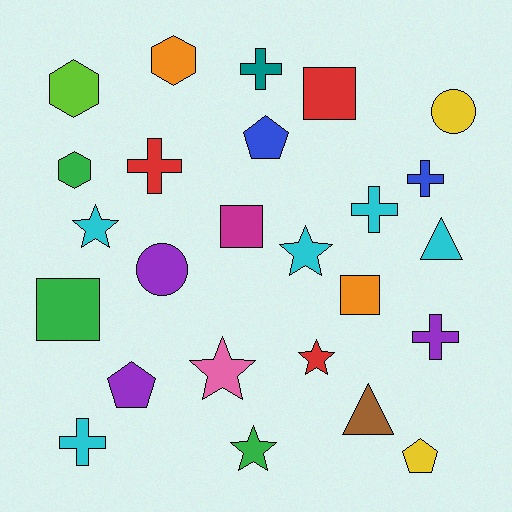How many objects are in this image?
There are 25 objects.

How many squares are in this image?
There are 4 squares.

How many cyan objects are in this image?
There are 5 cyan objects.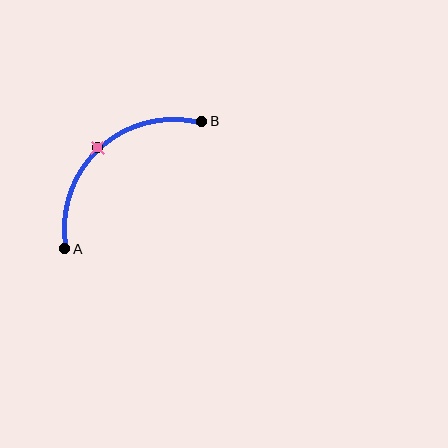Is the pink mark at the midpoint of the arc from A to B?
Yes. The pink mark lies on the arc at equal arc-length from both A and B — it is the arc midpoint.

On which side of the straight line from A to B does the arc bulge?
The arc bulges above and to the left of the straight line connecting A and B.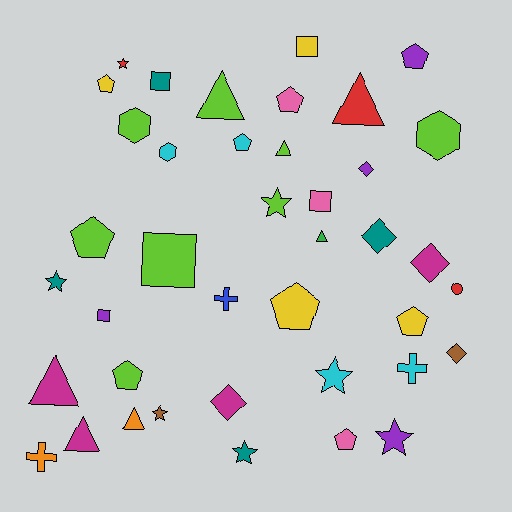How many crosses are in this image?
There are 3 crosses.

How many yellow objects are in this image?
There are 4 yellow objects.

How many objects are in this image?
There are 40 objects.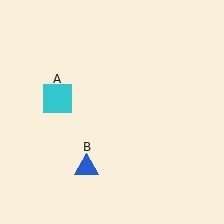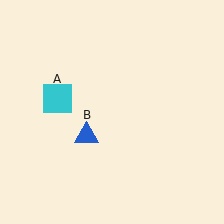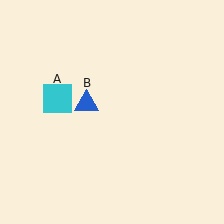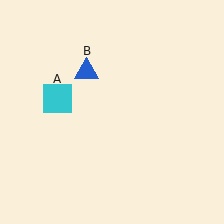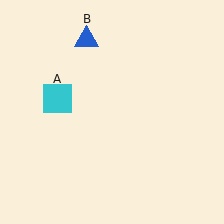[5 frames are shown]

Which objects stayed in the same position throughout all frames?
Cyan square (object A) remained stationary.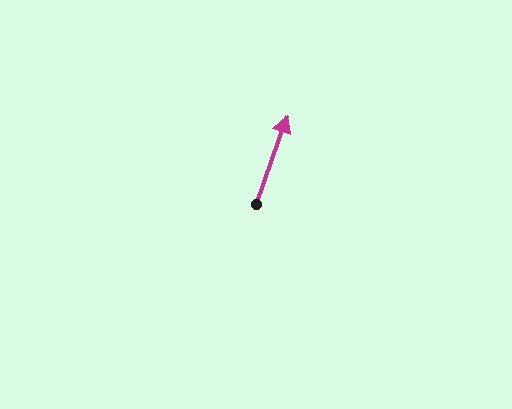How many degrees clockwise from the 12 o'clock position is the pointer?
Approximately 19 degrees.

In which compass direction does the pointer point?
North.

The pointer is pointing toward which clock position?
Roughly 1 o'clock.